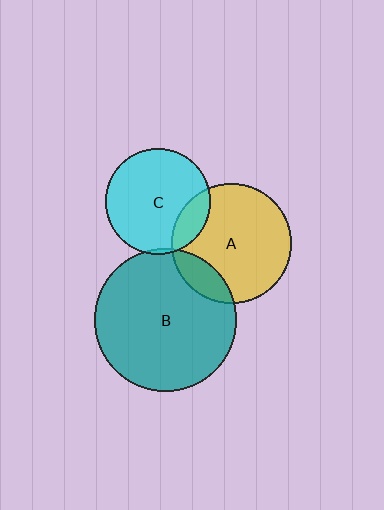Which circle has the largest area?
Circle B (teal).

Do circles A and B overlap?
Yes.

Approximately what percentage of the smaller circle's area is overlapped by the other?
Approximately 15%.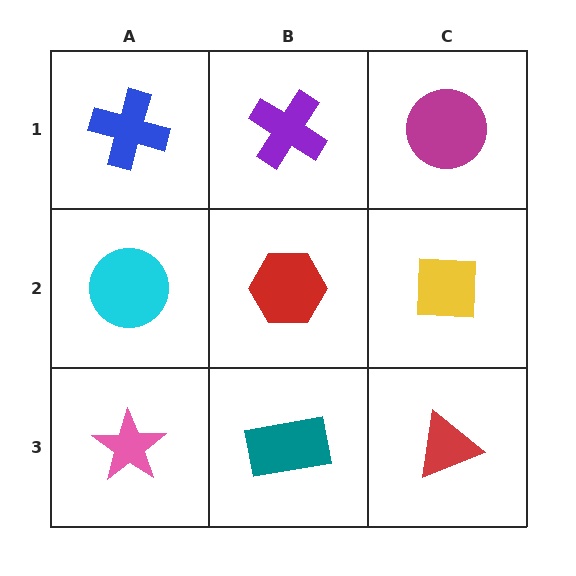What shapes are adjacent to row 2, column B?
A purple cross (row 1, column B), a teal rectangle (row 3, column B), a cyan circle (row 2, column A), a yellow square (row 2, column C).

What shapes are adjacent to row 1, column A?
A cyan circle (row 2, column A), a purple cross (row 1, column B).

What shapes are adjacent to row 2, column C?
A magenta circle (row 1, column C), a red triangle (row 3, column C), a red hexagon (row 2, column B).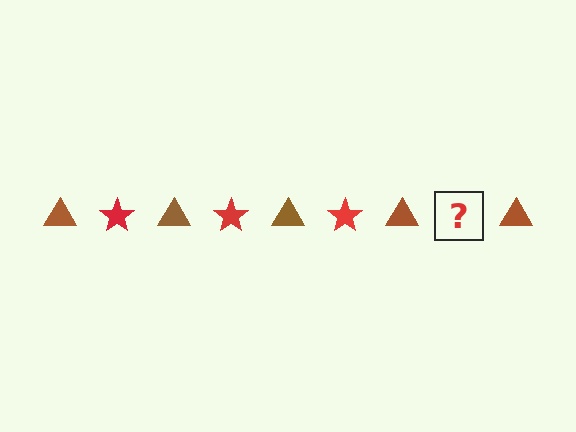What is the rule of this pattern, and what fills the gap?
The rule is that the pattern alternates between brown triangle and red star. The gap should be filled with a red star.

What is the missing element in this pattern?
The missing element is a red star.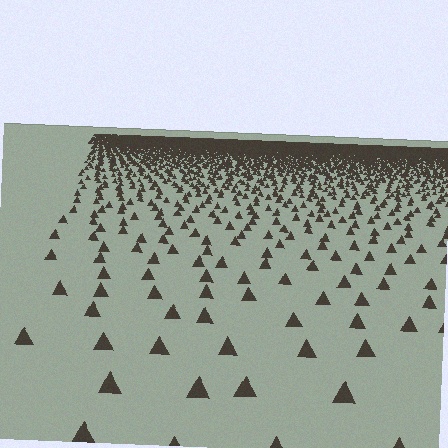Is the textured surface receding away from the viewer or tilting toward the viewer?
The surface is receding away from the viewer. Texture elements get smaller and denser toward the top.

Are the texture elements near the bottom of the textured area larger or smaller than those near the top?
Larger. Near the bottom, elements are closer to the viewer and appear at a bigger on-screen size.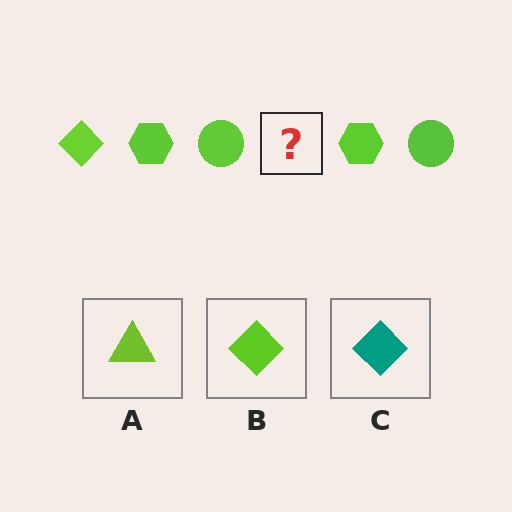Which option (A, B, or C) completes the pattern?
B.